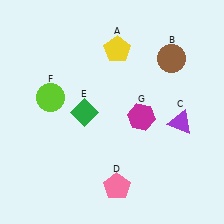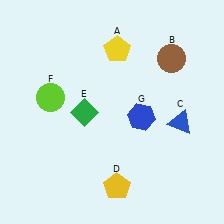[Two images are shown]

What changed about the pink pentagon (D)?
In Image 1, D is pink. In Image 2, it changed to yellow.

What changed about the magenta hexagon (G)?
In Image 1, G is magenta. In Image 2, it changed to blue.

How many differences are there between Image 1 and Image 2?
There are 3 differences between the two images.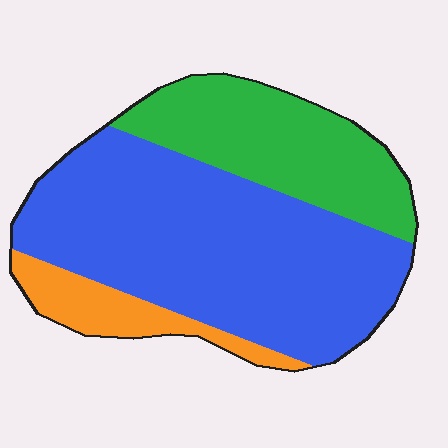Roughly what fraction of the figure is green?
Green covers 28% of the figure.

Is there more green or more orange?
Green.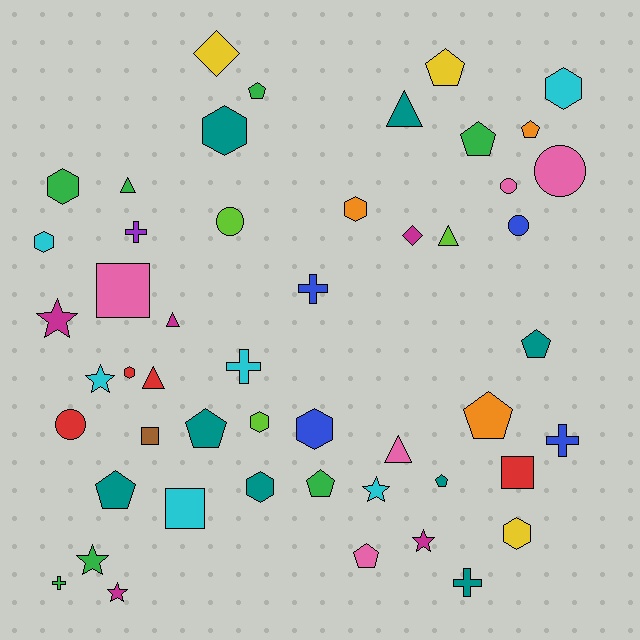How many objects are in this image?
There are 50 objects.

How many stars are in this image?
There are 6 stars.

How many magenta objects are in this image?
There are 5 magenta objects.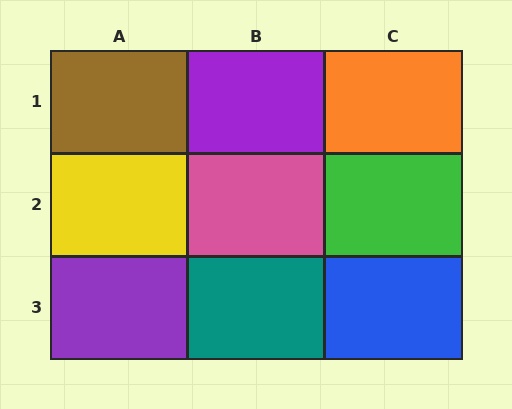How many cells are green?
1 cell is green.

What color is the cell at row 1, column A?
Brown.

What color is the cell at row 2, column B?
Pink.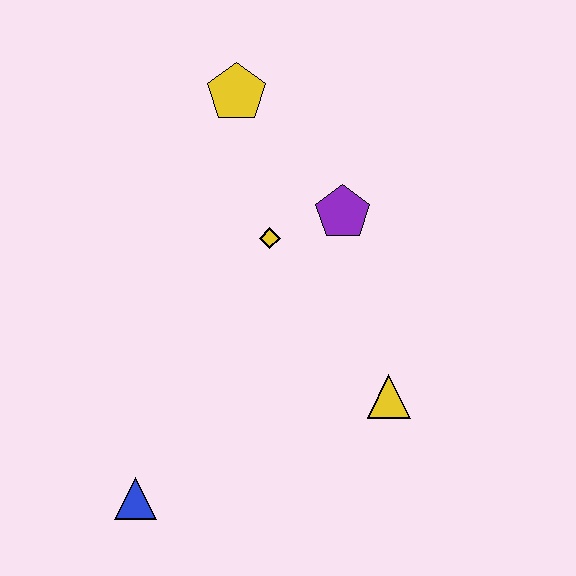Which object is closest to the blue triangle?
The yellow triangle is closest to the blue triangle.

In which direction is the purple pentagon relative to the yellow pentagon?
The purple pentagon is below the yellow pentagon.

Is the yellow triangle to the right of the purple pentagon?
Yes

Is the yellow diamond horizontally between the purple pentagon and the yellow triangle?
No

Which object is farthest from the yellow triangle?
The yellow pentagon is farthest from the yellow triangle.